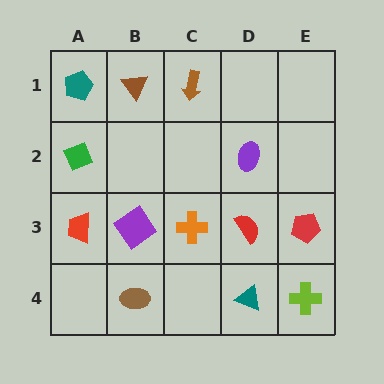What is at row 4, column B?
A brown ellipse.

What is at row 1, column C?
A brown arrow.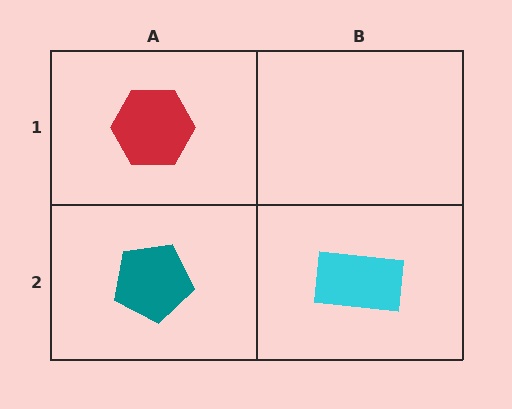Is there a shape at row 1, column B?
No, that cell is empty.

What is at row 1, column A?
A red hexagon.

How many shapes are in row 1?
1 shape.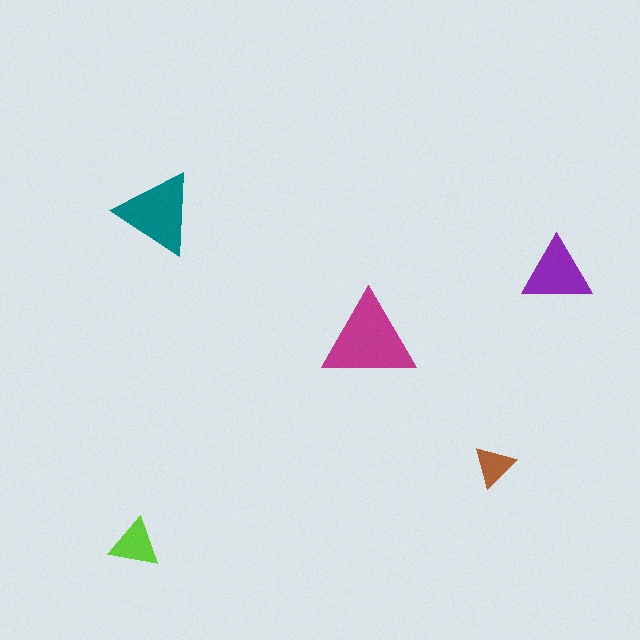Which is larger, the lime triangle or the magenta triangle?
The magenta one.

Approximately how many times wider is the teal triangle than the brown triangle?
About 2 times wider.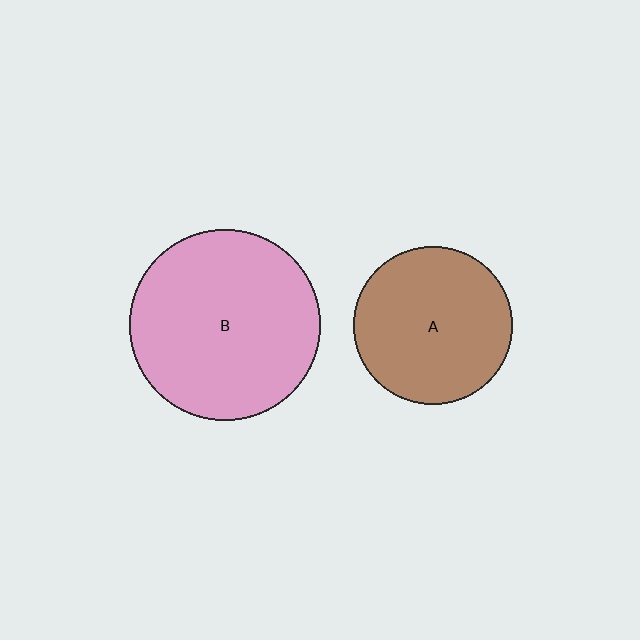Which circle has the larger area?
Circle B (pink).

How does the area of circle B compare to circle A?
Approximately 1.5 times.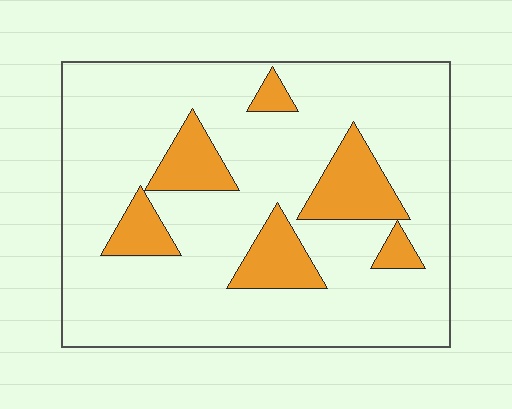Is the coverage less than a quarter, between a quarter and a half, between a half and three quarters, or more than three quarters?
Less than a quarter.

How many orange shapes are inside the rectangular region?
6.